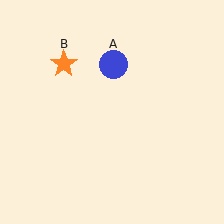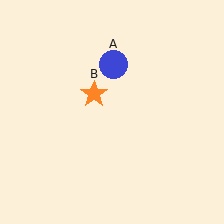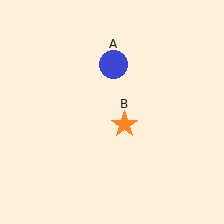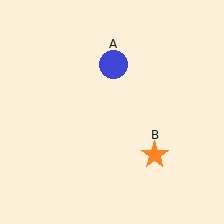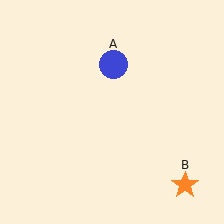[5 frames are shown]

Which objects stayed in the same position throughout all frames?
Blue circle (object A) remained stationary.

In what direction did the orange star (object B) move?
The orange star (object B) moved down and to the right.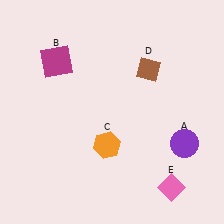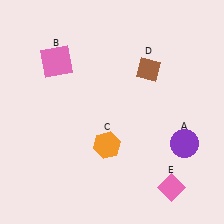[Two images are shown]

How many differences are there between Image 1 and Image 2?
There is 1 difference between the two images.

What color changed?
The square (B) changed from magenta in Image 1 to pink in Image 2.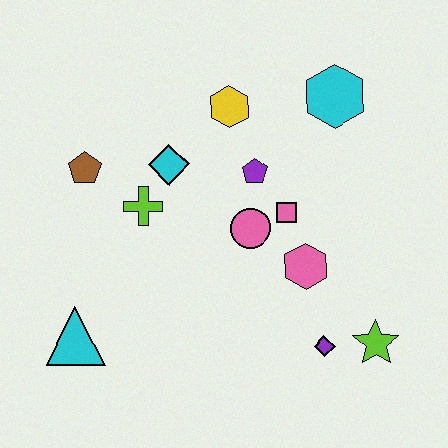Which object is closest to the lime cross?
The cyan diamond is closest to the lime cross.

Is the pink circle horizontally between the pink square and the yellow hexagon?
Yes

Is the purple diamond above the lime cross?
No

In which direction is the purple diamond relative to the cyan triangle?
The purple diamond is to the right of the cyan triangle.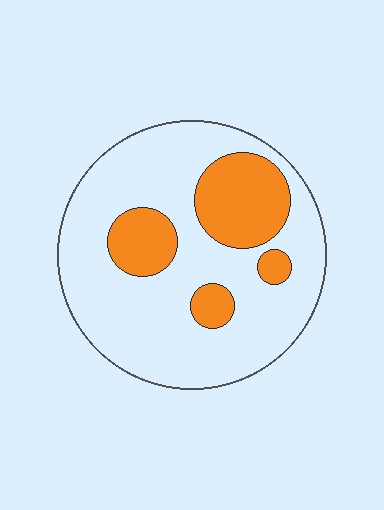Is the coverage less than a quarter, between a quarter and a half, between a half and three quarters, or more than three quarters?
Less than a quarter.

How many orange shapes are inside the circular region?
4.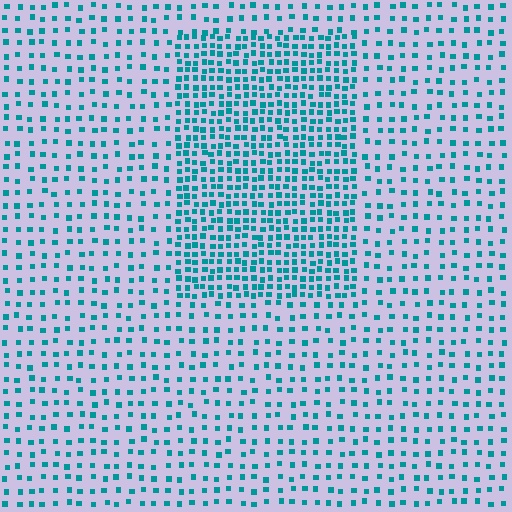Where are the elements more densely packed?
The elements are more densely packed inside the rectangle boundary.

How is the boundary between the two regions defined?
The boundary is defined by a change in element density (approximately 2.2x ratio). All elements are the same color, size, and shape.